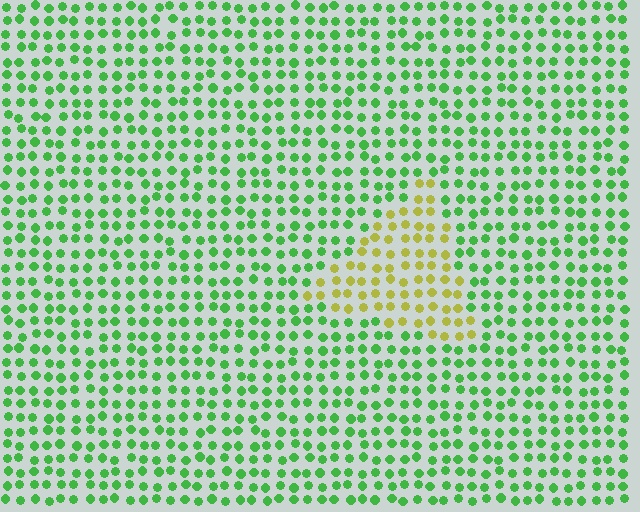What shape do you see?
I see a triangle.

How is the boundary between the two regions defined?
The boundary is defined purely by a slight shift in hue (about 57 degrees). Spacing, size, and orientation are identical on both sides.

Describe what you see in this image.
The image is filled with small green elements in a uniform arrangement. A triangle-shaped region is visible where the elements are tinted to a slightly different hue, forming a subtle color boundary.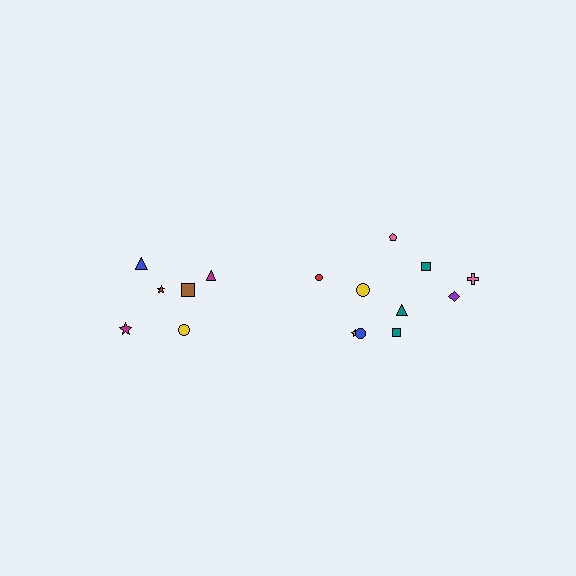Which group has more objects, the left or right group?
The right group.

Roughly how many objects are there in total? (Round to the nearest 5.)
Roughly 15 objects in total.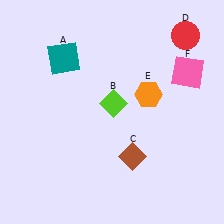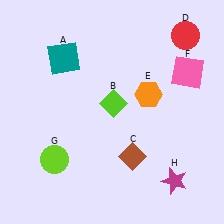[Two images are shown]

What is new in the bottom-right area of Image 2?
A magenta star (H) was added in the bottom-right area of Image 2.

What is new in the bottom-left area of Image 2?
A lime circle (G) was added in the bottom-left area of Image 2.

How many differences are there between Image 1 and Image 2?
There are 2 differences between the two images.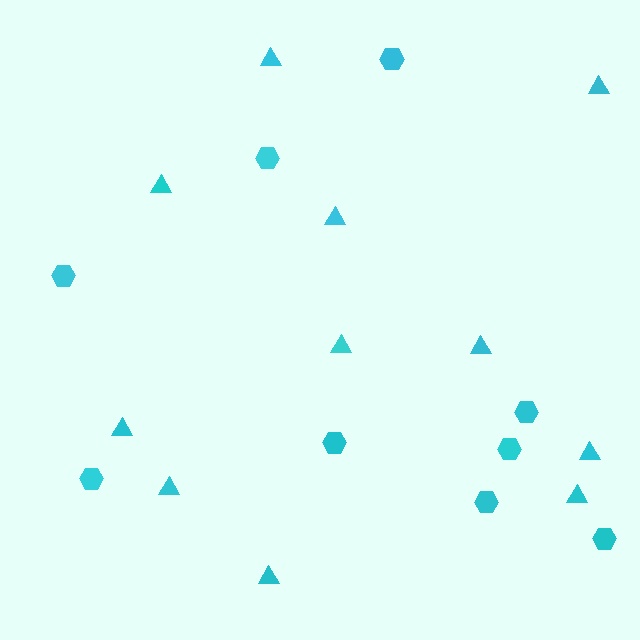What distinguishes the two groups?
There are 2 groups: one group of hexagons (9) and one group of triangles (11).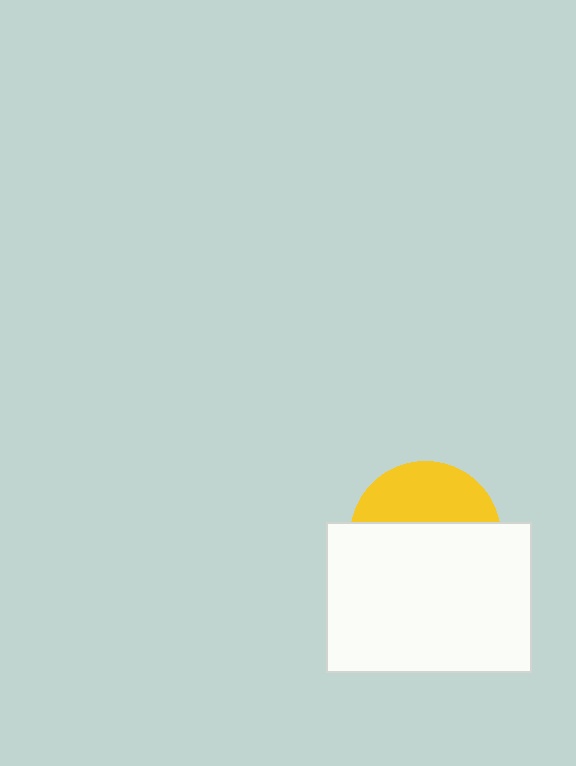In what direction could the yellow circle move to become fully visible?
The yellow circle could move up. That would shift it out from behind the white rectangle entirely.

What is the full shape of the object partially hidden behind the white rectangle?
The partially hidden object is a yellow circle.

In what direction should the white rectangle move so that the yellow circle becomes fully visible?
The white rectangle should move down. That is the shortest direction to clear the overlap and leave the yellow circle fully visible.